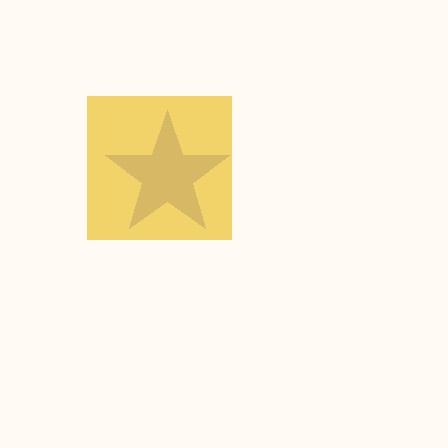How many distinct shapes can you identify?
There are 2 distinct shapes: a blue star, a yellow square.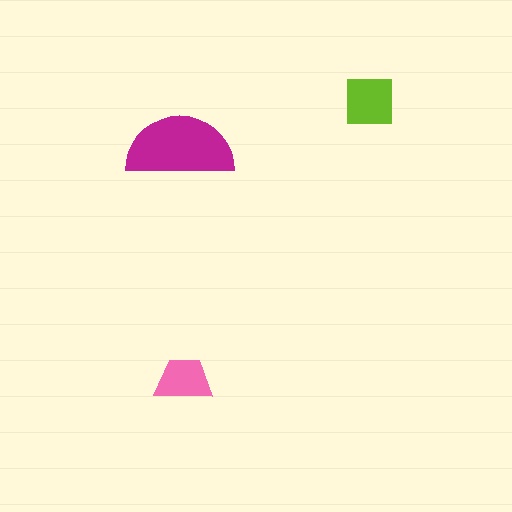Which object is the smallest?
The pink trapezoid.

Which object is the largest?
The magenta semicircle.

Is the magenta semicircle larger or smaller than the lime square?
Larger.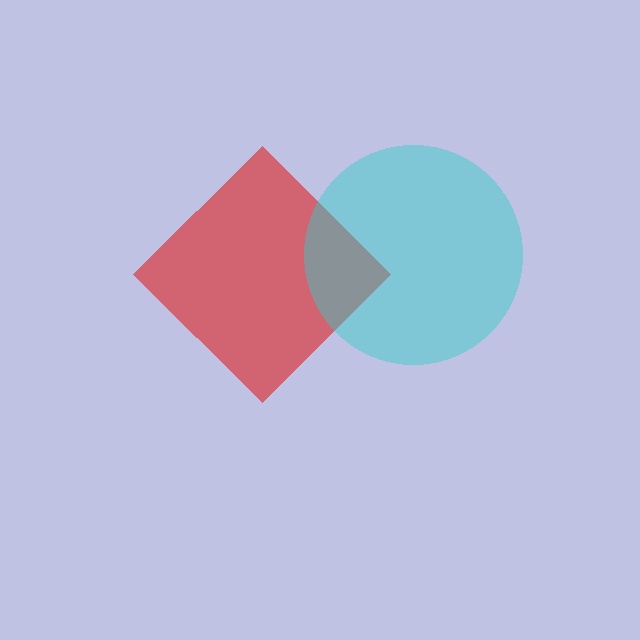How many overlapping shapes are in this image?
There are 2 overlapping shapes in the image.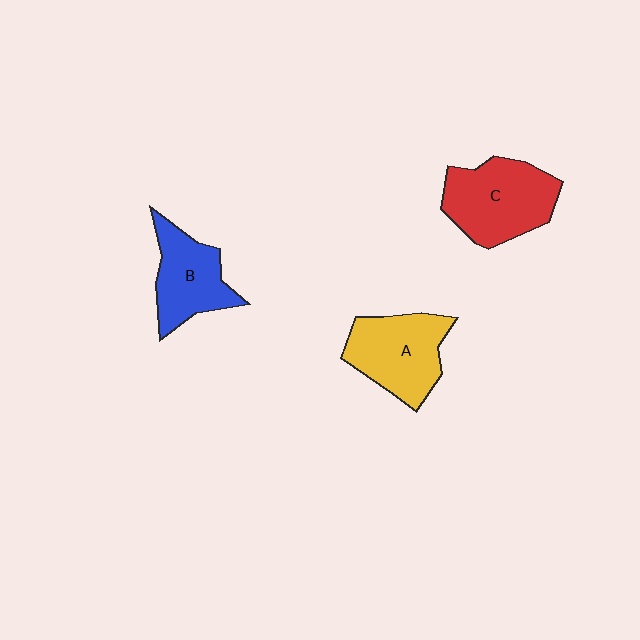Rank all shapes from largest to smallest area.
From largest to smallest: C (red), A (yellow), B (blue).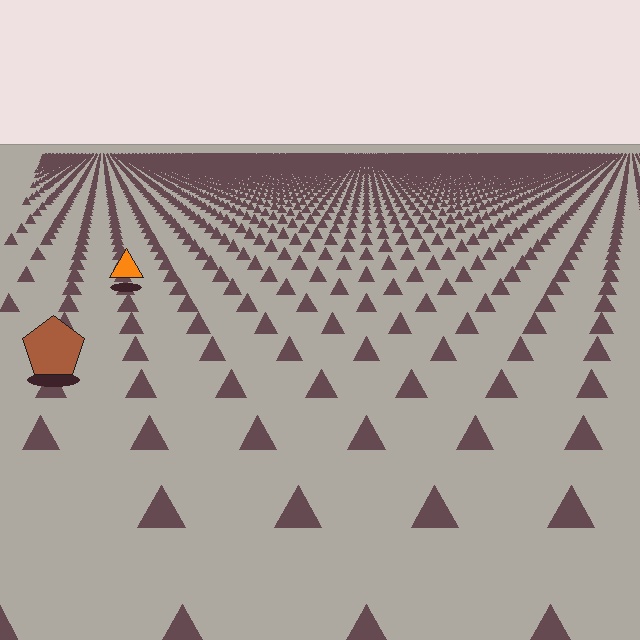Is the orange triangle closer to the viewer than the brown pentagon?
No. The brown pentagon is closer — you can tell from the texture gradient: the ground texture is coarser near it.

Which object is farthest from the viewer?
The orange triangle is farthest from the viewer. It appears smaller and the ground texture around it is denser.